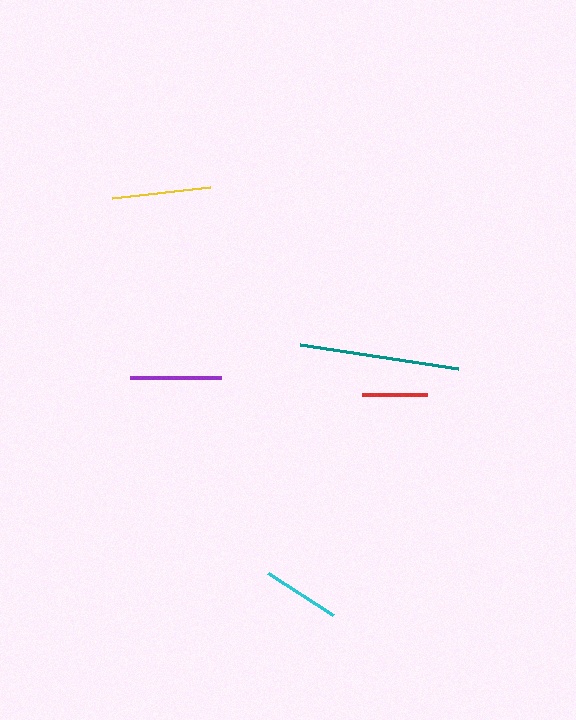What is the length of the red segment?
The red segment is approximately 64 pixels long.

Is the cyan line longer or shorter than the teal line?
The teal line is longer than the cyan line.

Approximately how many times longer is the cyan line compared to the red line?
The cyan line is approximately 1.2 times the length of the red line.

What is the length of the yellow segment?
The yellow segment is approximately 98 pixels long.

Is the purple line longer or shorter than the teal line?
The teal line is longer than the purple line.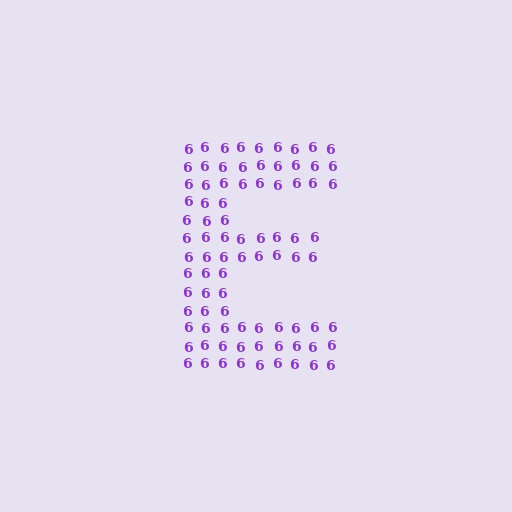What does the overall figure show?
The overall figure shows the letter E.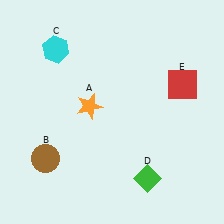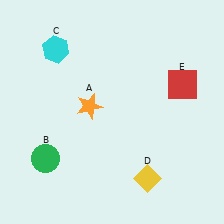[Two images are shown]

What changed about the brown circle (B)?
In Image 1, B is brown. In Image 2, it changed to green.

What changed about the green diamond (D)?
In Image 1, D is green. In Image 2, it changed to yellow.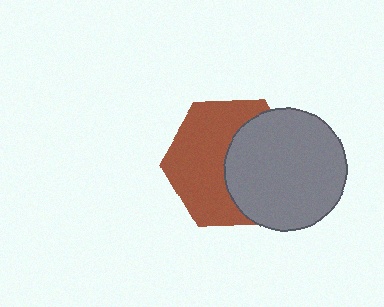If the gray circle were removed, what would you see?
You would see the complete brown hexagon.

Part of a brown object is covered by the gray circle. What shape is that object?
It is a hexagon.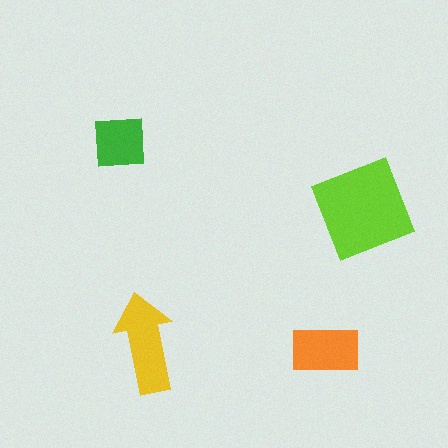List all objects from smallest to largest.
The green square, the orange rectangle, the yellow arrow, the lime diamond.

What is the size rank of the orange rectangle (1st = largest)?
3rd.